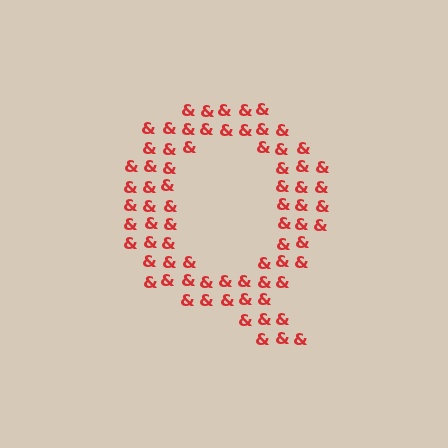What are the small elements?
The small elements are ampersands.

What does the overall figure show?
The overall figure shows the letter Q.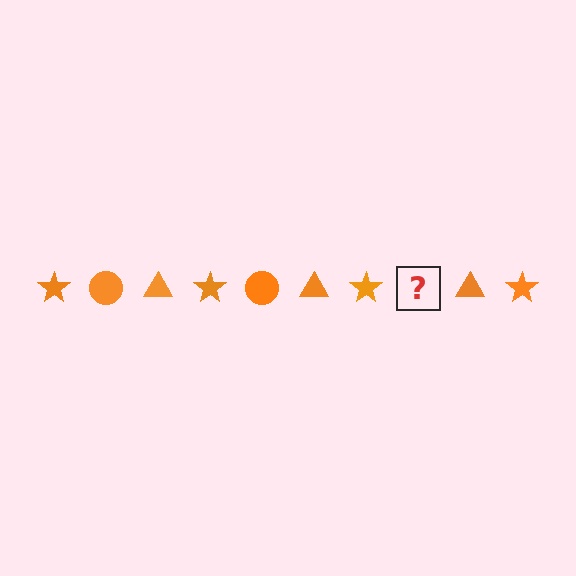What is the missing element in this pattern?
The missing element is an orange circle.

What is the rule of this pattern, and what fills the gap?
The rule is that the pattern cycles through star, circle, triangle shapes in orange. The gap should be filled with an orange circle.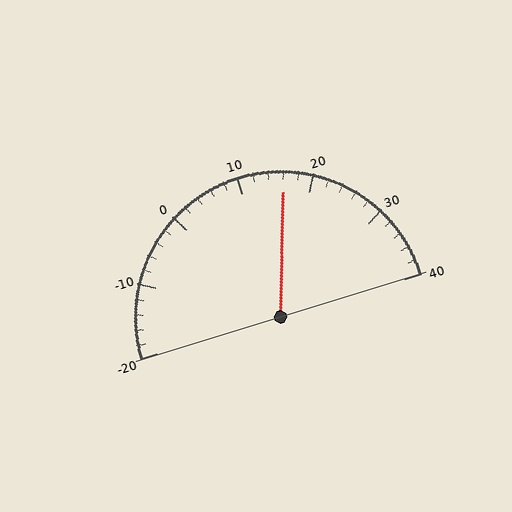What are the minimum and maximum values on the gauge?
The gauge ranges from -20 to 40.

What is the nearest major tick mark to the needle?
The nearest major tick mark is 20.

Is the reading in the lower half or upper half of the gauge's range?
The reading is in the upper half of the range (-20 to 40).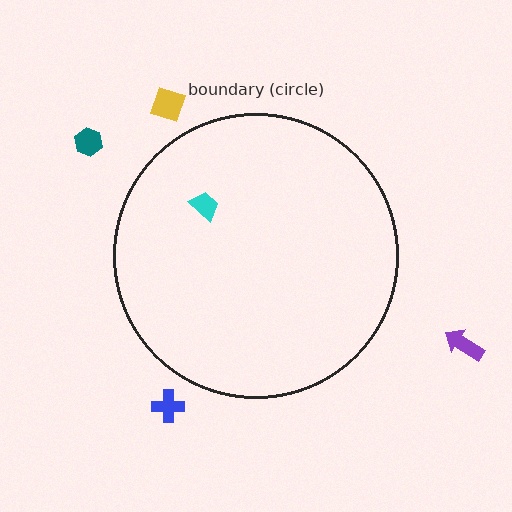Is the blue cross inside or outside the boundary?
Outside.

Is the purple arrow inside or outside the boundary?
Outside.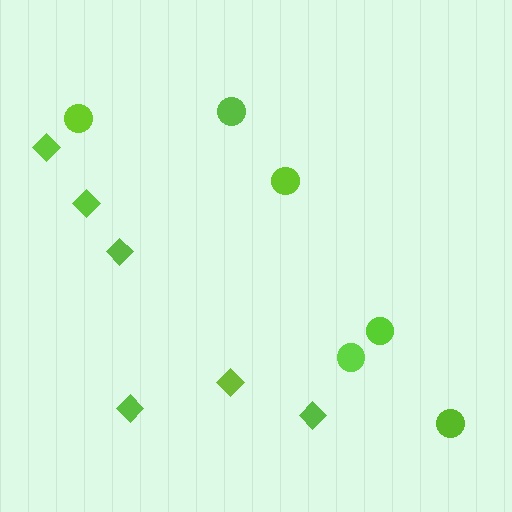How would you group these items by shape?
There are 2 groups: one group of circles (6) and one group of diamonds (6).